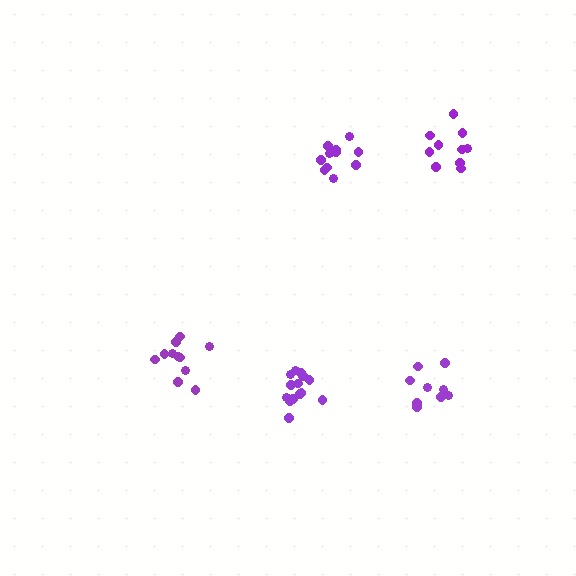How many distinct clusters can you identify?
There are 5 distinct clusters.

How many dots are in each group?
Group 1: 10 dots, Group 2: 9 dots, Group 3: 11 dots, Group 4: 11 dots, Group 5: 14 dots (55 total).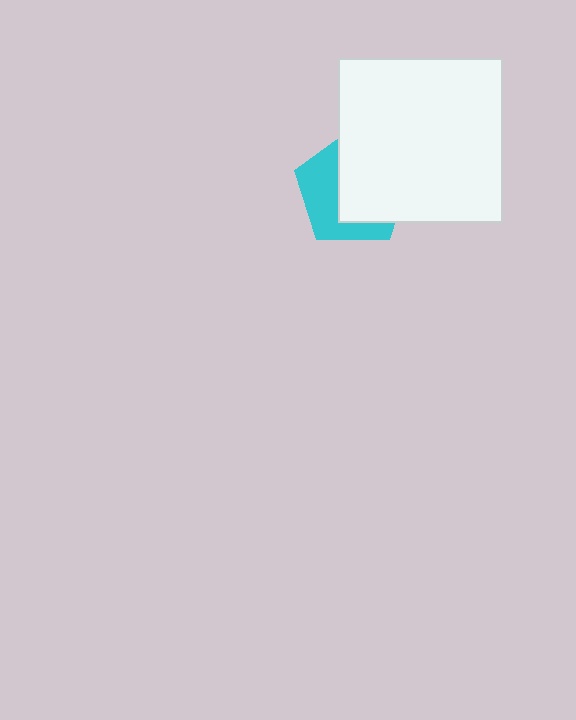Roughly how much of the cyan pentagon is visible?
A small part of it is visible (roughly 42%).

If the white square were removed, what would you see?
You would see the complete cyan pentagon.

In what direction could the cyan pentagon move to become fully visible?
The cyan pentagon could move left. That would shift it out from behind the white square entirely.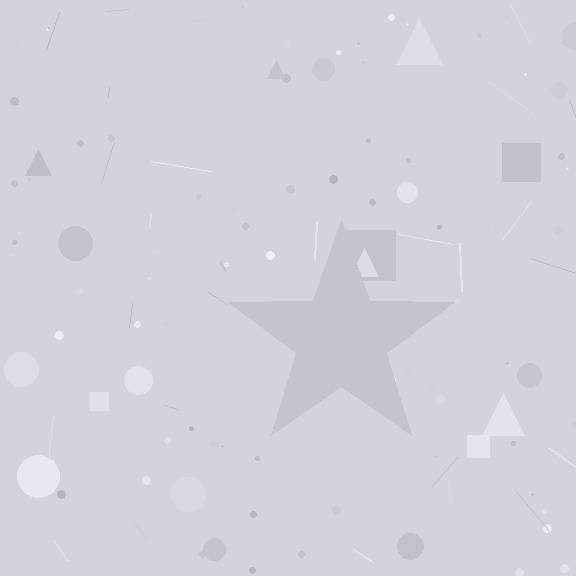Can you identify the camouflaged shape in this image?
The camouflaged shape is a star.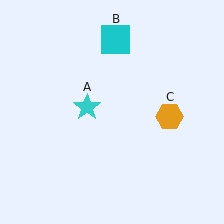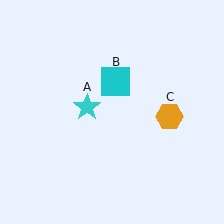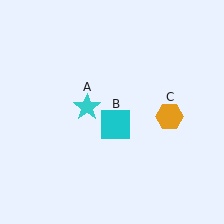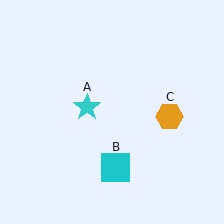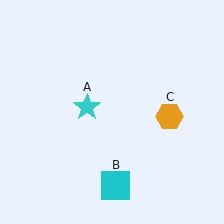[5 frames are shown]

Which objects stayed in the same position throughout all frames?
Cyan star (object A) and orange hexagon (object C) remained stationary.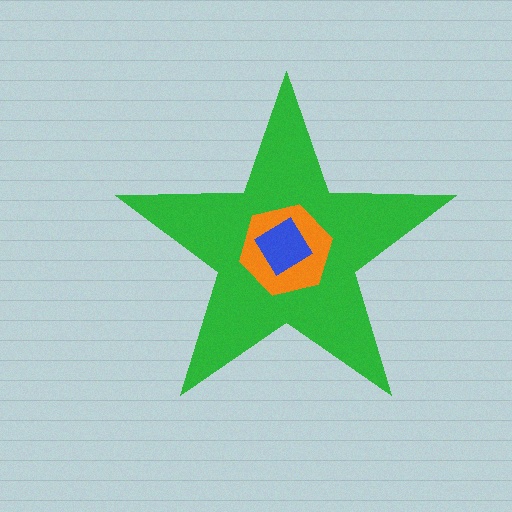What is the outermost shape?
The green star.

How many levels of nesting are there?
3.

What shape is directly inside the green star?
The orange hexagon.